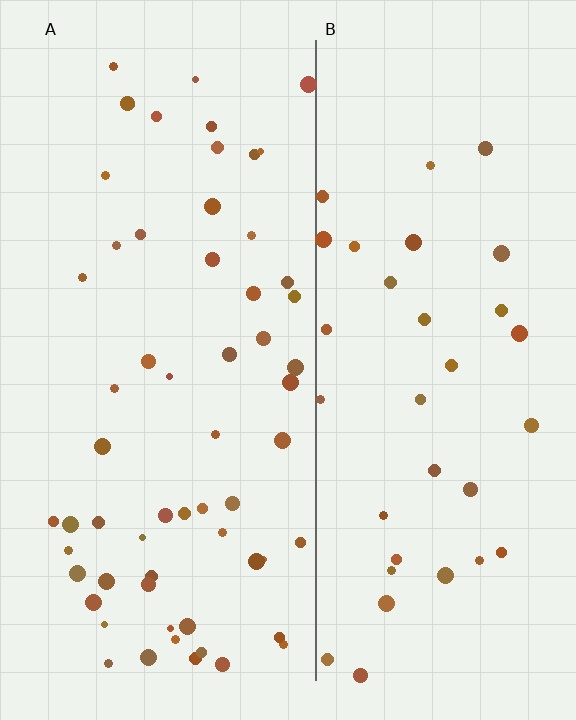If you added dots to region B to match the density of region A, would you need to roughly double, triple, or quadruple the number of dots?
Approximately double.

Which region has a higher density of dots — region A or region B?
A (the left).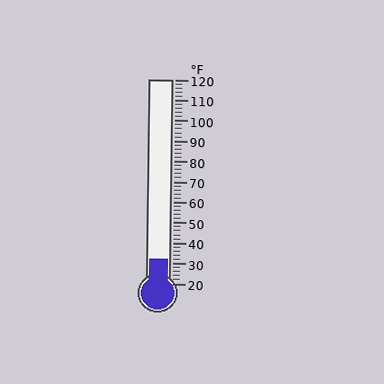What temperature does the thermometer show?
The thermometer shows approximately 32°F.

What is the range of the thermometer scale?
The thermometer scale ranges from 20°F to 120°F.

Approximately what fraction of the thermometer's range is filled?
The thermometer is filled to approximately 10% of its range.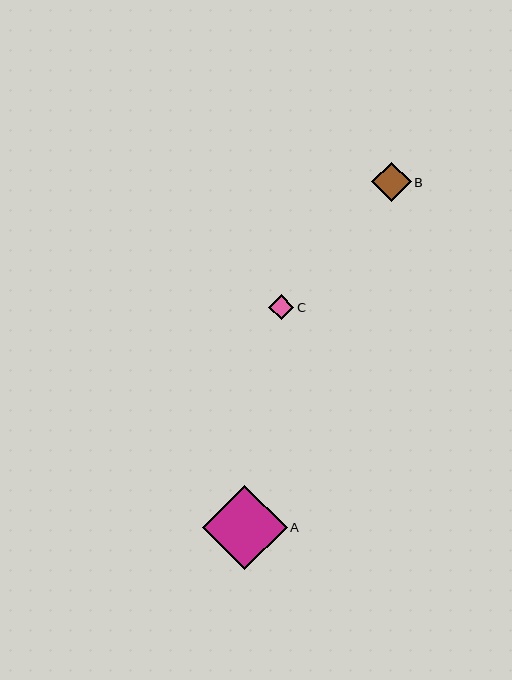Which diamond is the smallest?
Diamond C is the smallest with a size of approximately 25 pixels.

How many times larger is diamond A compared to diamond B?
Diamond A is approximately 2.1 times the size of diamond B.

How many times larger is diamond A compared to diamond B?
Diamond A is approximately 2.1 times the size of diamond B.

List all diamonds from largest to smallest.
From largest to smallest: A, B, C.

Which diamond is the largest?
Diamond A is the largest with a size of approximately 84 pixels.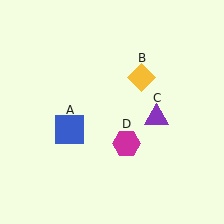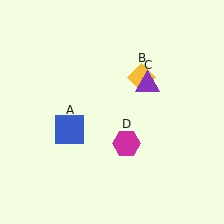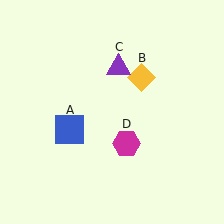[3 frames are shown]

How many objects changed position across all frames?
1 object changed position: purple triangle (object C).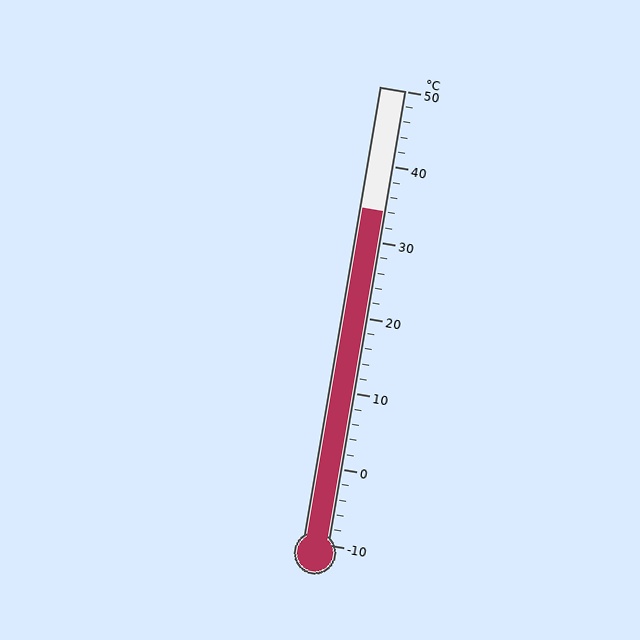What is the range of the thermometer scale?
The thermometer scale ranges from -10°C to 50°C.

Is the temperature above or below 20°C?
The temperature is above 20°C.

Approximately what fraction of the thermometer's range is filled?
The thermometer is filled to approximately 75% of its range.